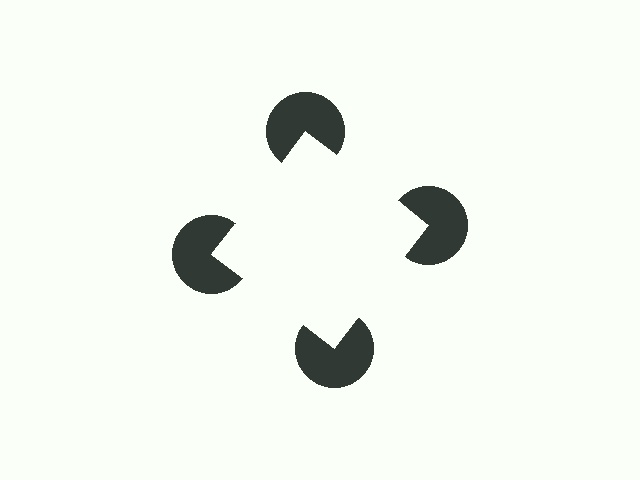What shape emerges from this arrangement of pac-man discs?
An illusory square — its edges are inferred from the aligned wedge cuts in the pac-man discs, not physically drawn.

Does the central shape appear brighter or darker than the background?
It typically appears slightly brighter than the background, even though no actual brightness change is drawn.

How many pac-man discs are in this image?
There are 4 — one at each vertex of the illusory square.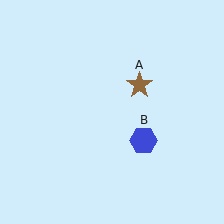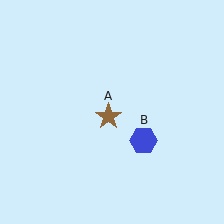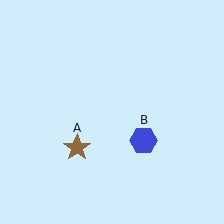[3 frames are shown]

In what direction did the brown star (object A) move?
The brown star (object A) moved down and to the left.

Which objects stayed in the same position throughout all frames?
Blue hexagon (object B) remained stationary.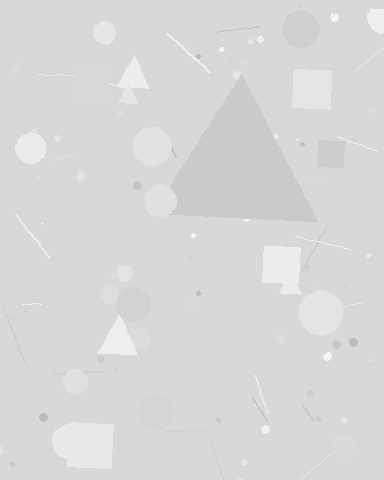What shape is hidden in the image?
A triangle is hidden in the image.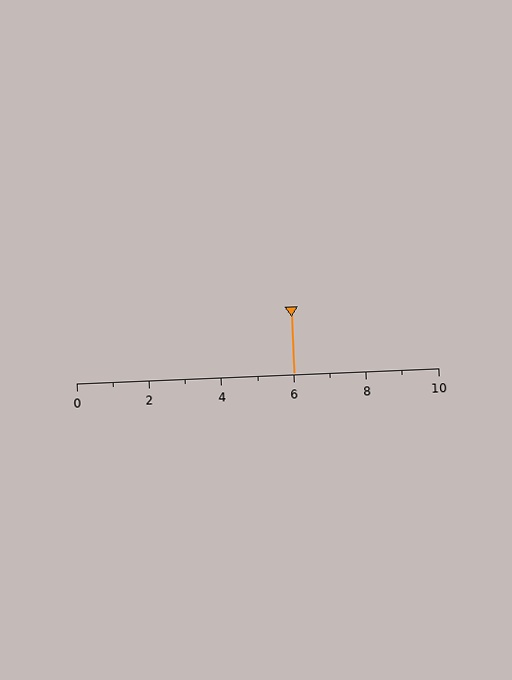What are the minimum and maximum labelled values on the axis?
The axis runs from 0 to 10.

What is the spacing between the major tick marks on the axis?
The major ticks are spaced 2 apart.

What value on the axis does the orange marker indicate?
The marker indicates approximately 6.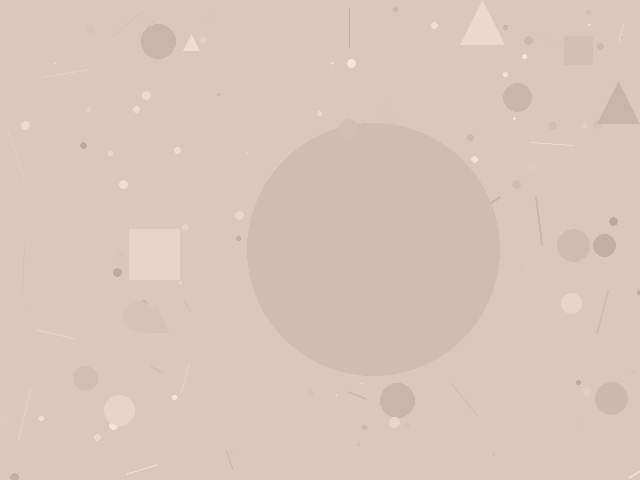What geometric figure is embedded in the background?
A circle is embedded in the background.